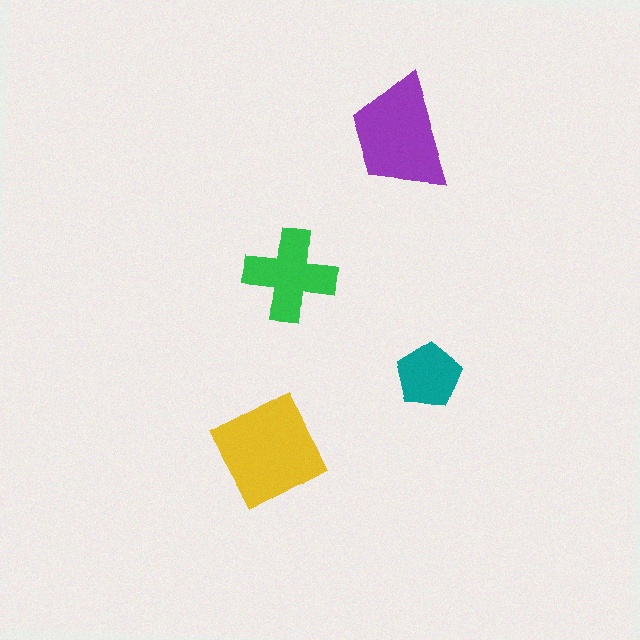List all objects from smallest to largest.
The teal pentagon, the green cross, the purple trapezoid, the yellow diamond.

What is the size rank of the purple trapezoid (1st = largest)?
2nd.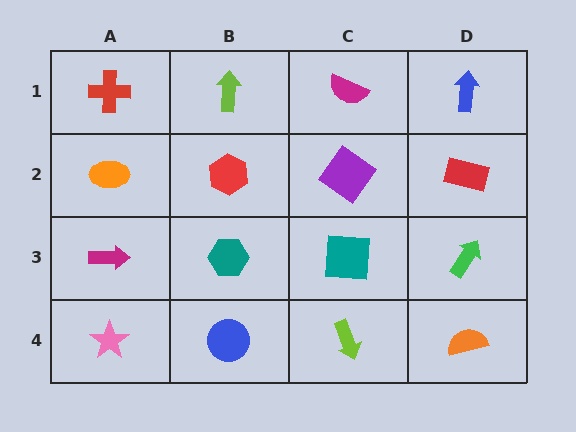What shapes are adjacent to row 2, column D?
A blue arrow (row 1, column D), a green arrow (row 3, column D), a purple diamond (row 2, column C).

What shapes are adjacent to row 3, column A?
An orange ellipse (row 2, column A), a pink star (row 4, column A), a teal hexagon (row 3, column B).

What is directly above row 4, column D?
A green arrow.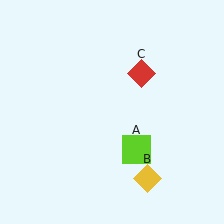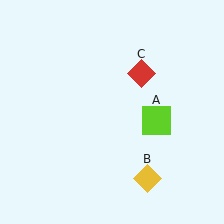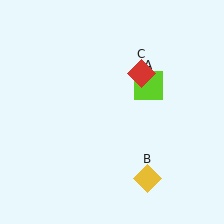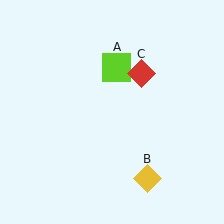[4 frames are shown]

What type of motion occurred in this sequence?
The lime square (object A) rotated counterclockwise around the center of the scene.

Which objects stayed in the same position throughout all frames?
Yellow diamond (object B) and red diamond (object C) remained stationary.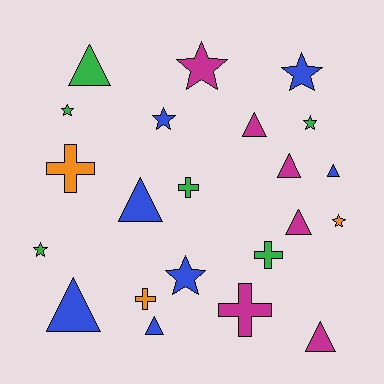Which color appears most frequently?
Blue, with 7 objects.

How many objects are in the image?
There are 22 objects.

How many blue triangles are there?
There are 4 blue triangles.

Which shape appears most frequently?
Triangle, with 9 objects.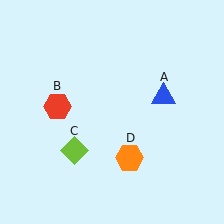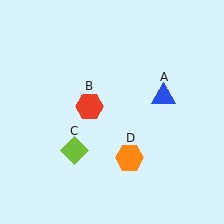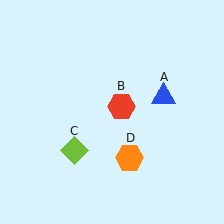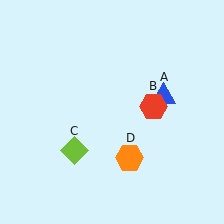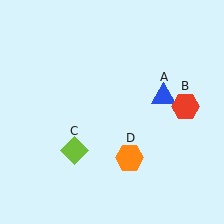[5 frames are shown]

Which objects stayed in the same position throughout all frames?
Blue triangle (object A) and lime diamond (object C) and orange hexagon (object D) remained stationary.